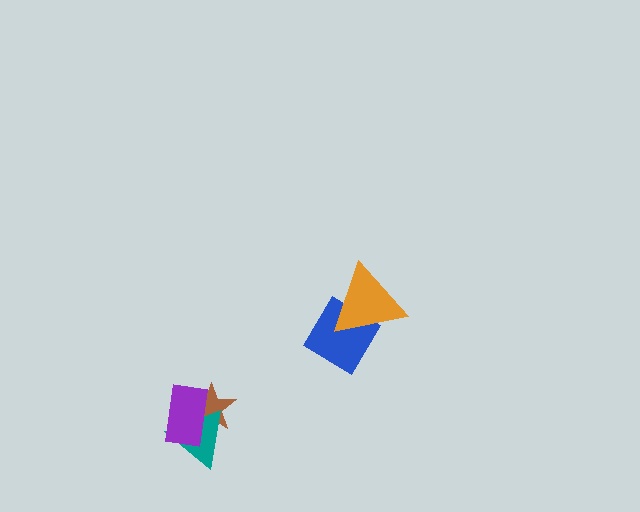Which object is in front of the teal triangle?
The purple rectangle is in front of the teal triangle.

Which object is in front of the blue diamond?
The orange triangle is in front of the blue diamond.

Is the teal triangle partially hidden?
Yes, it is partially covered by another shape.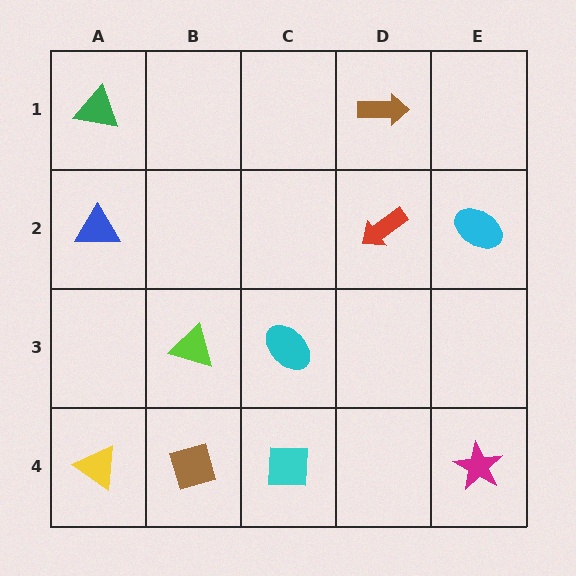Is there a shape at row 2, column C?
No, that cell is empty.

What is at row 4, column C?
A cyan square.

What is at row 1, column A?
A green triangle.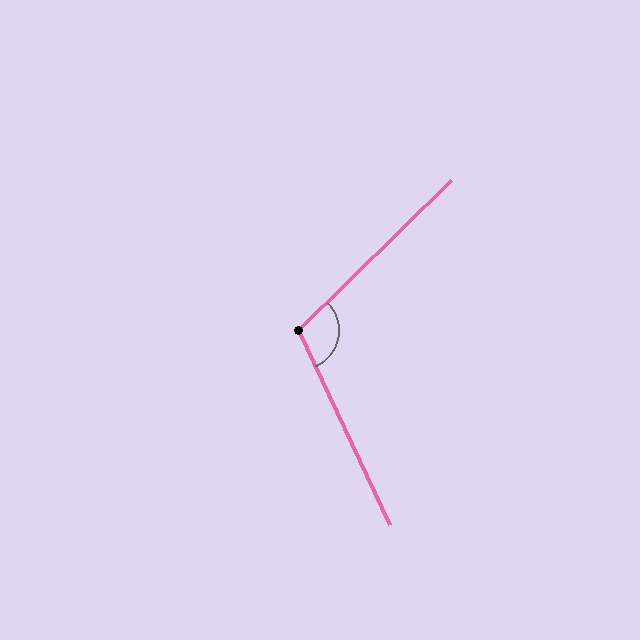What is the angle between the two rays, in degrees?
Approximately 110 degrees.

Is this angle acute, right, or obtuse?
It is obtuse.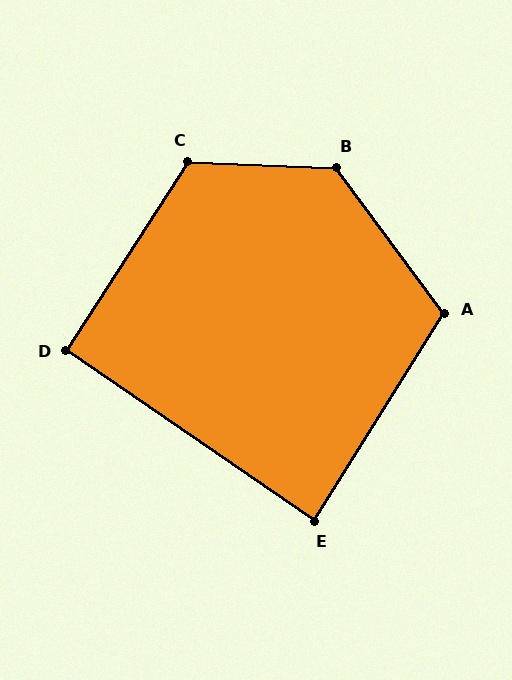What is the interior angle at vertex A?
Approximately 112 degrees (obtuse).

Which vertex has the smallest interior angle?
E, at approximately 88 degrees.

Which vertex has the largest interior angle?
B, at approximately 128 degrees.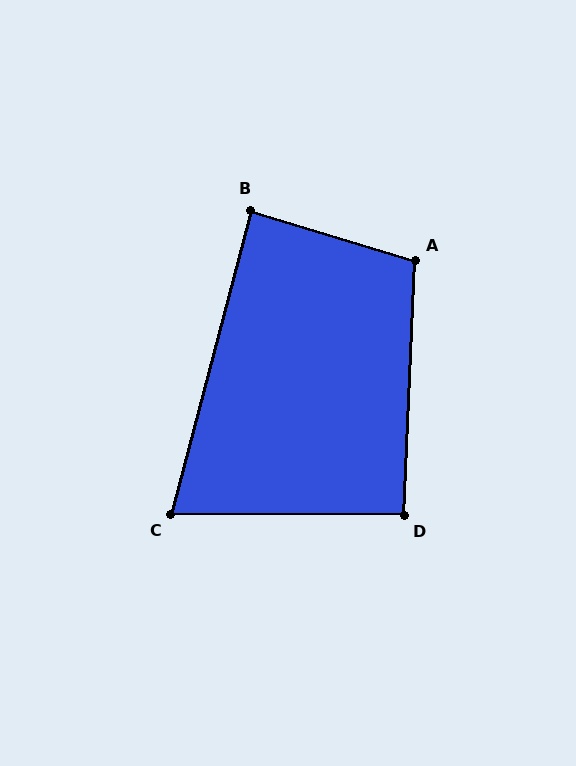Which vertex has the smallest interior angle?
C, at approximately 76 degrees.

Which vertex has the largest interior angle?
A, at approximately 104 degrees.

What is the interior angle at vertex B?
Approximately 88 degrees (approximately right).